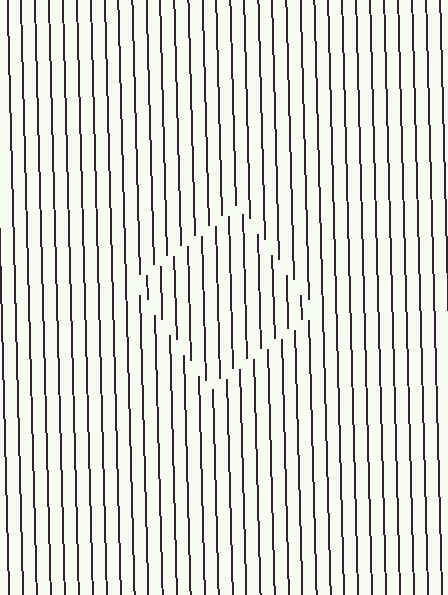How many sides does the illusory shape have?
4 sides — the line-ends trace a square.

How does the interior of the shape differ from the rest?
The interior of the shape contains the same grating, shifted by half a period — the contour is defined by the phase discontinuity where line-ends from the inner and outer gratings abut.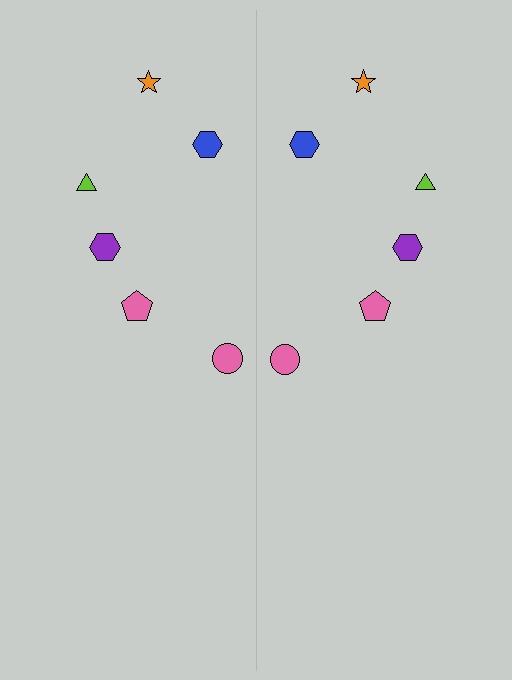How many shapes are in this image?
There are 12 shapes in this image.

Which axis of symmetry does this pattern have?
The pattern has a vertical axis of symmetry running through the center of the image.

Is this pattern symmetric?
Yes, this pattern has bilateral (reflection) symmetry.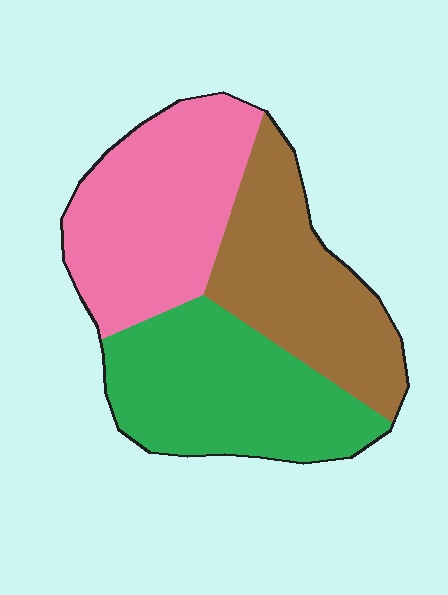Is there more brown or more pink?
Pink.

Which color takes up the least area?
Brown, at roughly 30%.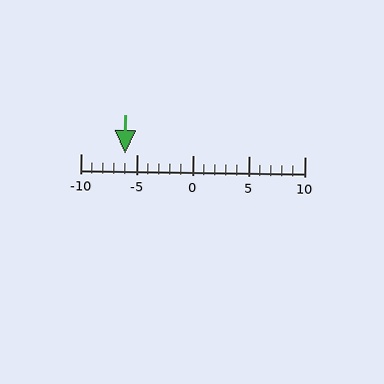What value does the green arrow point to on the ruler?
The green arrow points to approximately -6.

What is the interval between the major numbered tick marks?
The major tick marks are spaced 5 units apart.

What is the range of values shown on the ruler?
The ruler shows values from -10 to 10.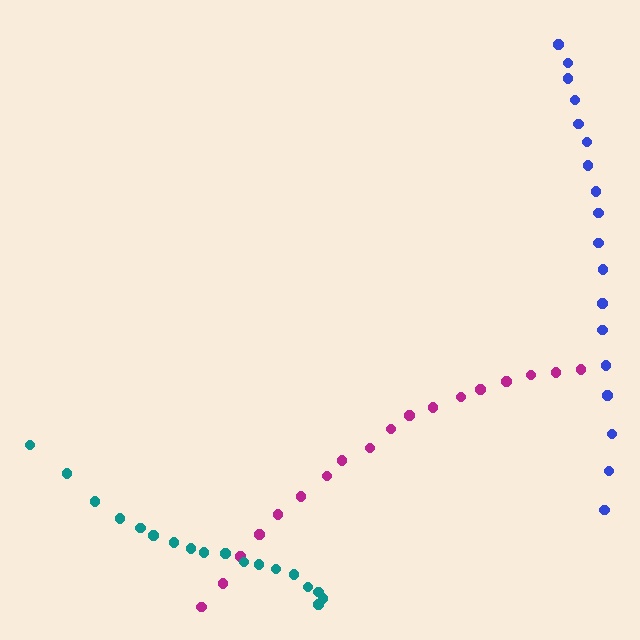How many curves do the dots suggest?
There are 3 distinct paths.